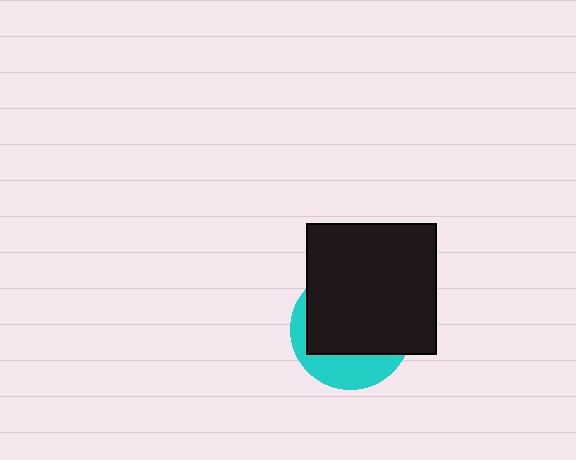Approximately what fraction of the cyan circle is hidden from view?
Roughly 70% of the cyan circle is hidden behind the black square.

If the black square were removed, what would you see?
You would see the complete cyan circle.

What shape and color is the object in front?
The object in front is a black square.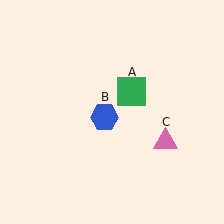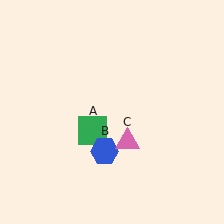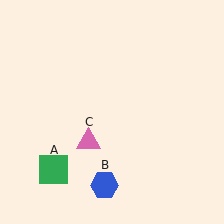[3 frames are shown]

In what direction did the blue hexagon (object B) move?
The blue hexagon (object B) moved down.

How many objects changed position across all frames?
3 objects changed position: green square (object A), blue hexagon (object B), pink triangle (object C).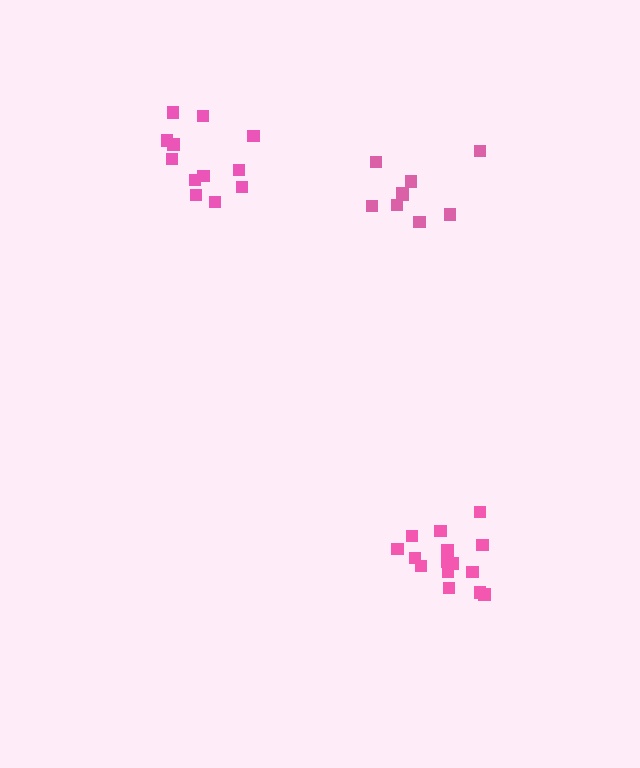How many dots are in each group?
Group 1: 15 dots, Group 2: 12 dots, Group 3: 9 dots (36 total).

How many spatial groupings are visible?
There are 3 spatial groupings.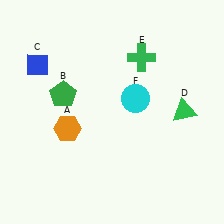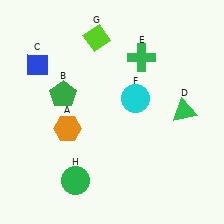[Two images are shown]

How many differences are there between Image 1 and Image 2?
There are 2 differences between the two images.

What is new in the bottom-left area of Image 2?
A green circle (H) was added in the bottom-left area of Image 2.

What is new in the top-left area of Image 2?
A lime diamond (G) was added in the top-left area of Image 2.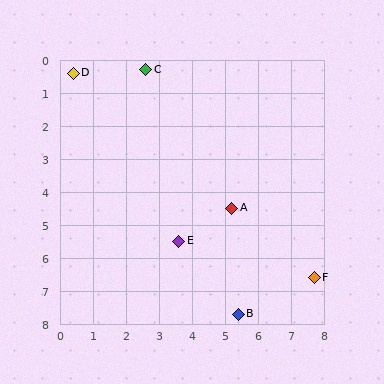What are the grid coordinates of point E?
Point E is at approximately (3.6, 5.5).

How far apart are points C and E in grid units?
Points C and E are about 5.3 grid units apart.